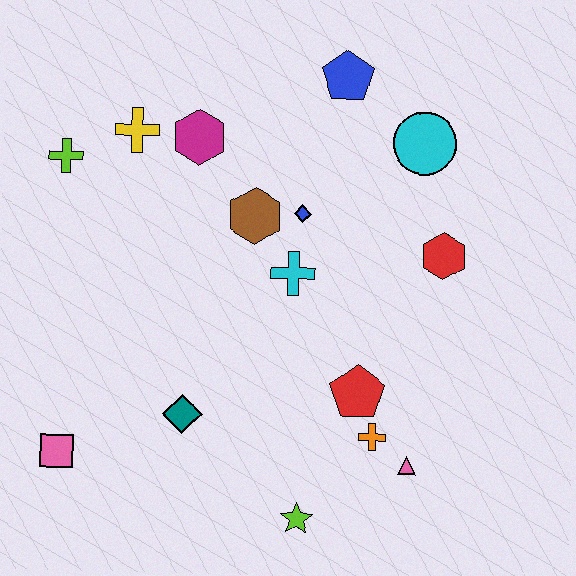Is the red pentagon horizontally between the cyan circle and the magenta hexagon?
Yes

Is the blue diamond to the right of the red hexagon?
No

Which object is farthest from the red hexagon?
The pink square is farthest from the red hexagon.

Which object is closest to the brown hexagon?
The blue diamond is closest to the brown hexagon.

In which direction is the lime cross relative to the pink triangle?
The lime cross is to the left of the pink triangle.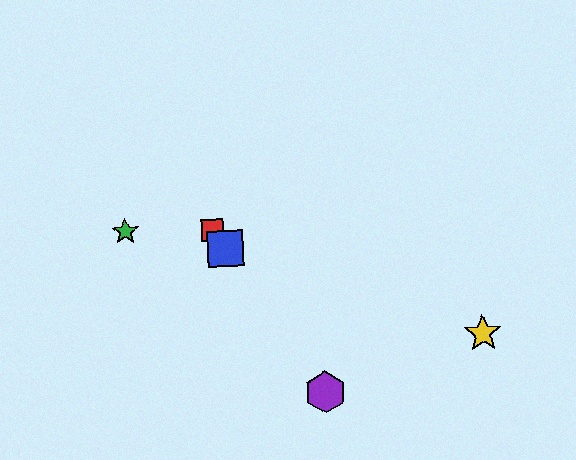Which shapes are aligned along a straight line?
The red square, the blue square, the purple hexagon are aligned along a straight line.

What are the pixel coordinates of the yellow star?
The yellow star is at (483, 333).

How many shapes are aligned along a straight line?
3 shapes (the red square, the blue square, the purple hexagon) are aligned along a straight line.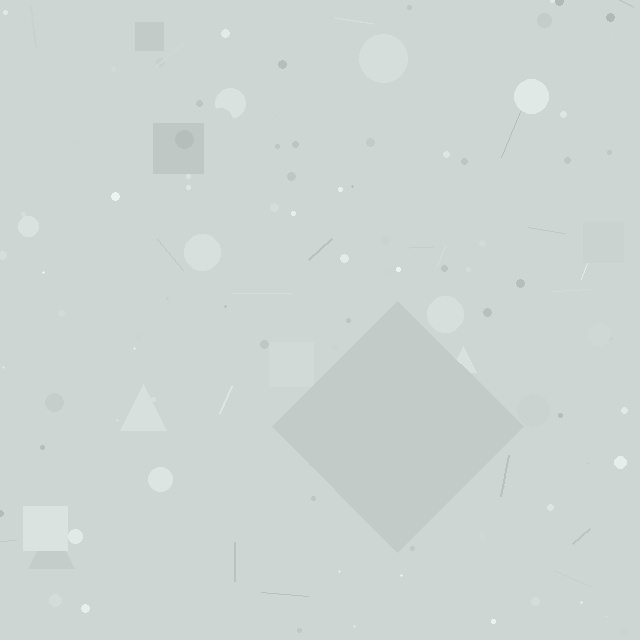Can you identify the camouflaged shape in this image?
The camouflaged shape is a diamond.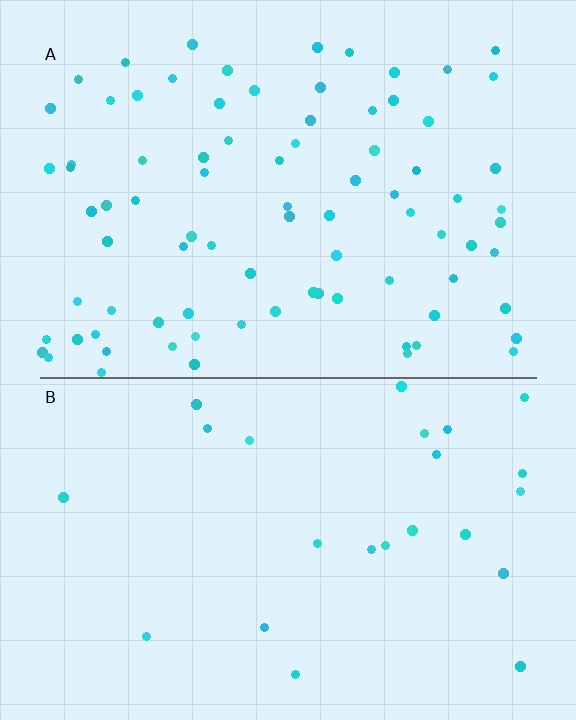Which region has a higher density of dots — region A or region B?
A (the top).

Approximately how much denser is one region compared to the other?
Approximately 3.5× — region A over region B.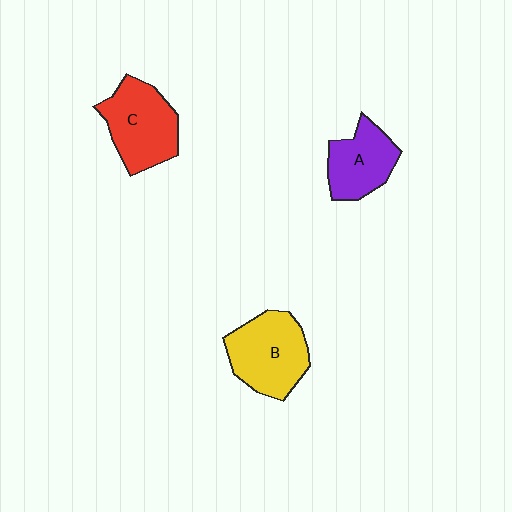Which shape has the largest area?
Shape B (yellow).